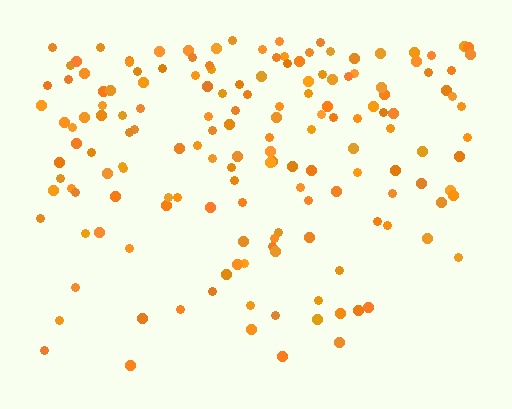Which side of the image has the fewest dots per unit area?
The bottom.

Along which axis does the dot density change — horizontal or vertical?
Vertical.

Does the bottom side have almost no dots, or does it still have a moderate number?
Still a moderate number, just noticeably fewer than the top.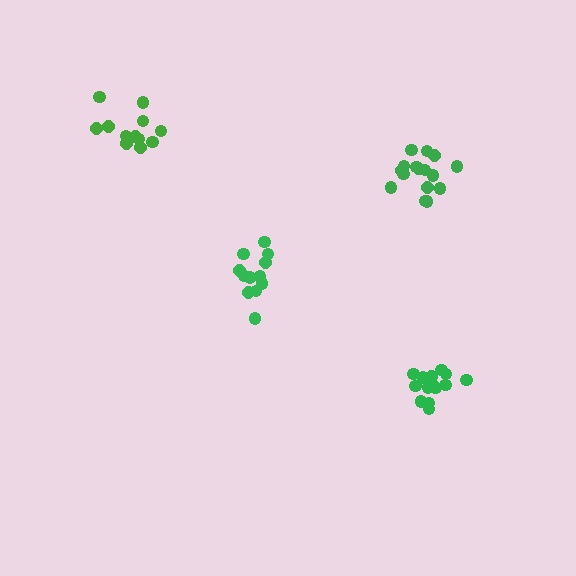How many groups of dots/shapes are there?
There are 4 groups.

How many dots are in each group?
Group 1: 12 dots, Group 2: 16 dots, Group 3: 12 dots, Group 4: 16 dots (56 total).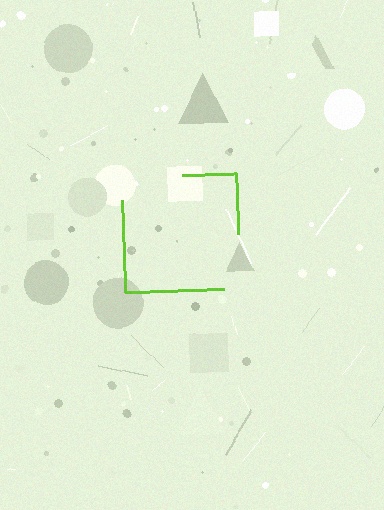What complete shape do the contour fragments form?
The contour fragments form a square.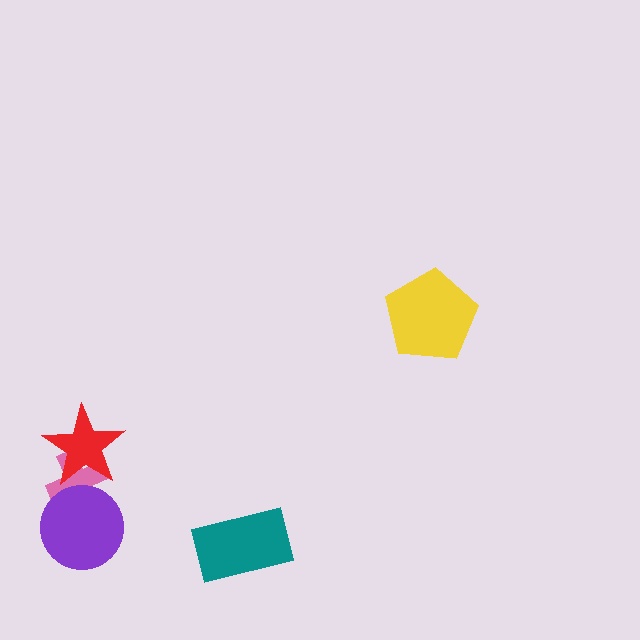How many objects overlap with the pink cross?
2 objects overlap with the pink cross.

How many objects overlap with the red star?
1 object overlaps with the red star.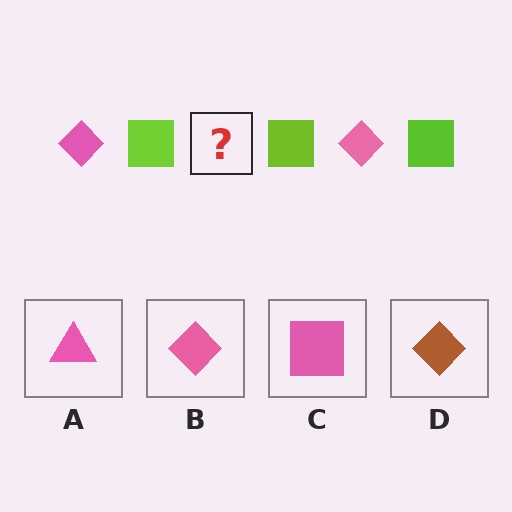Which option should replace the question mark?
Option B.